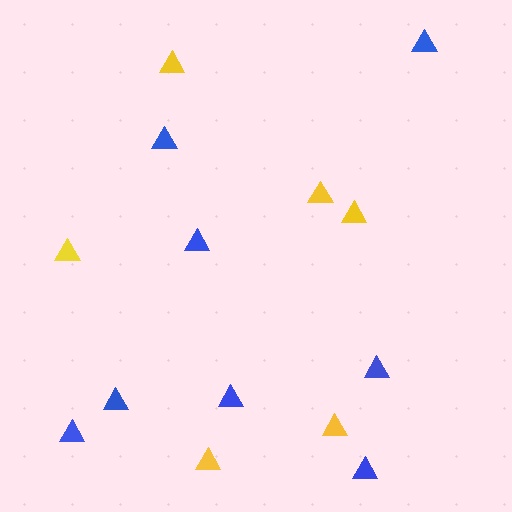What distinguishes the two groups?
There are 2 groups: one group of yellow triangles (6) and one group of blue triangles (8).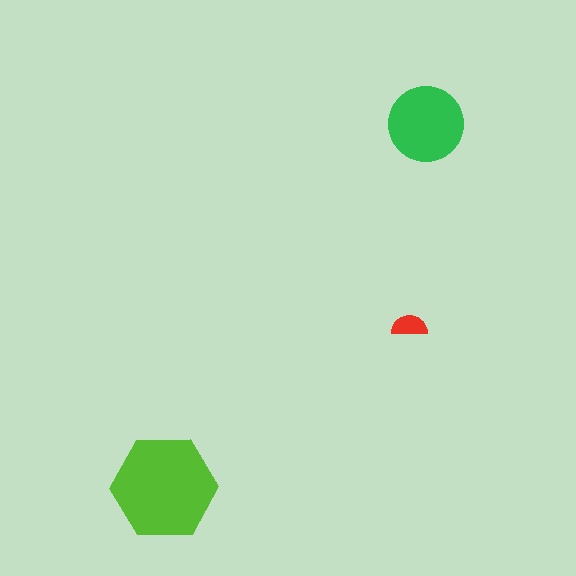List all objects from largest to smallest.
The lime hexagon, the green circle, the red semicircle.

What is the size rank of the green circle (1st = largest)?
2nd.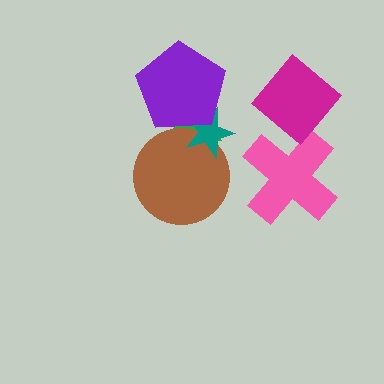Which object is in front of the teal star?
The purple pentagon is in front of the teal star.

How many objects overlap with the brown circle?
2 objects overlap with the brown circle.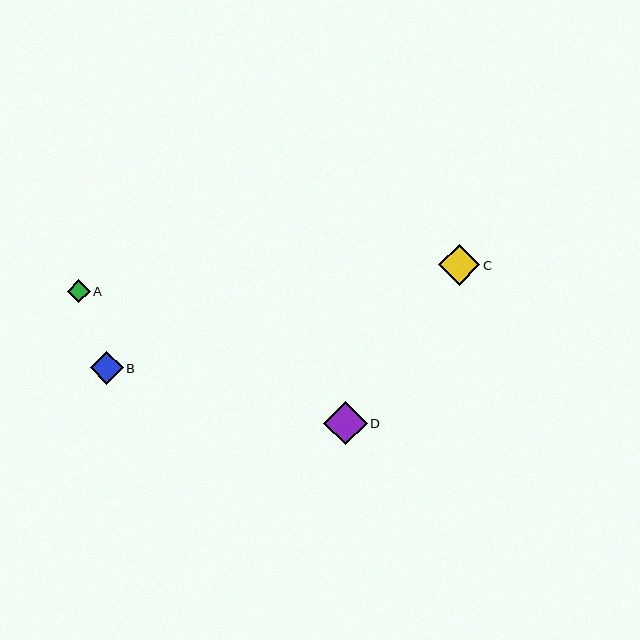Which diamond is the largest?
Diamond D is the largest with a size of approximately 44 pixels.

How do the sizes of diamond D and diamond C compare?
Diamond D and diamond C are approximately the same size.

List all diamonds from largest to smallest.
From largest to smallest: D, C, B, A.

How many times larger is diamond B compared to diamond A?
Diamond B is approximately 1.4 times the size of diamond A.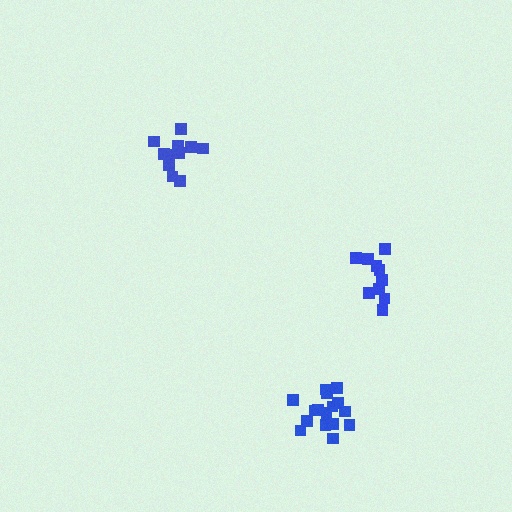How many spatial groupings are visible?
There are 3 spatial groupings.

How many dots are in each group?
Group 1: 10 dots, Group 2: 11 dots, Group 3: 16 dots (37 total).